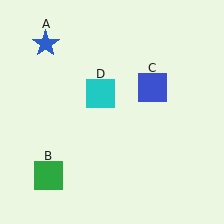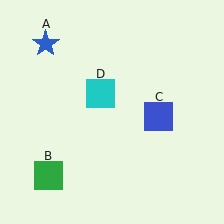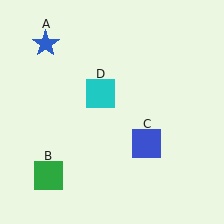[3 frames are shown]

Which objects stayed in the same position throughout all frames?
Blue star (object A) and green square (object B) and cyan square (object D) remained stationary.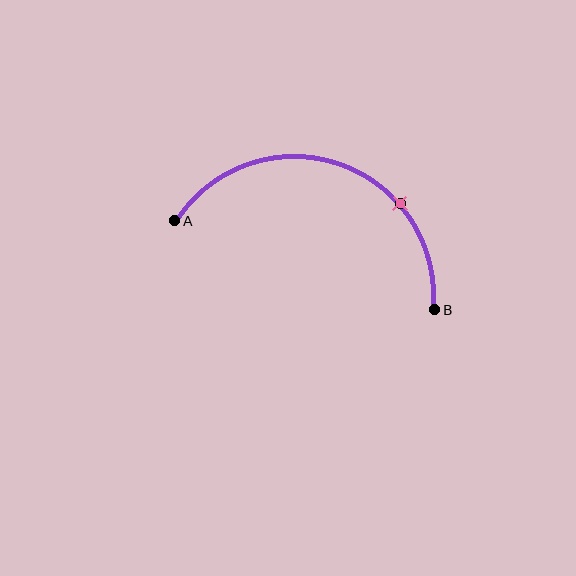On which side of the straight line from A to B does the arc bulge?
The arc bulges above the straight line connecting A and B.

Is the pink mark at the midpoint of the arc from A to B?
No. The pink mark lies on the arc but is closer to endpoint B. The arc midpoint would be at the point on the curve equidistant along the arc from both A and B.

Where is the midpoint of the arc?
The arc midpoint is the point on the curve farthest from the straight line joining A and B. It sits above that line.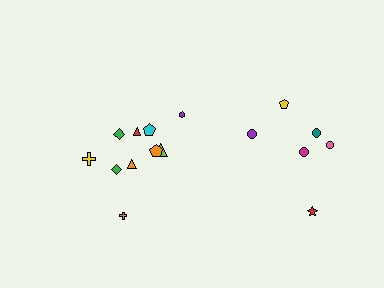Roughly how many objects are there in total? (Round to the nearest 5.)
Roughly 15 objects in total.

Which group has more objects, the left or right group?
The left group.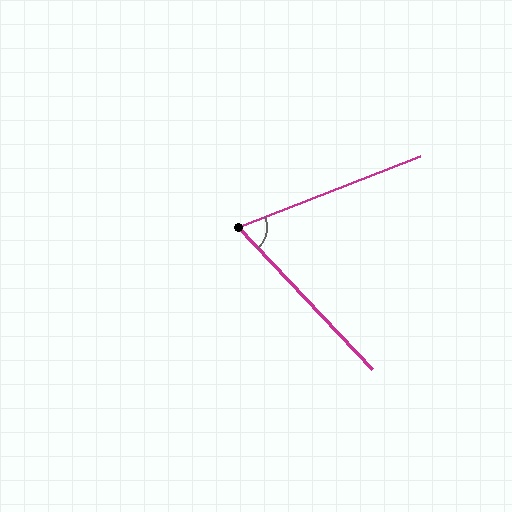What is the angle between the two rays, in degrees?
Approximately 68 degrees.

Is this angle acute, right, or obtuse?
It is acute.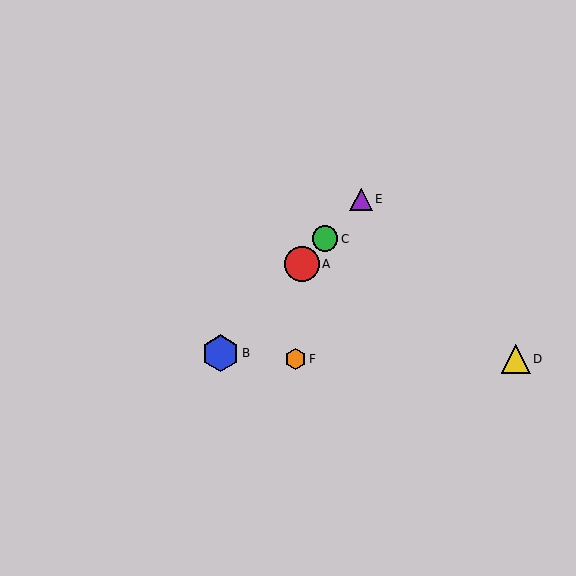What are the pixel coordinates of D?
Object D is at (516, 359).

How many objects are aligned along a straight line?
4 objects (A, B, C, E) are aligned along a straight line.